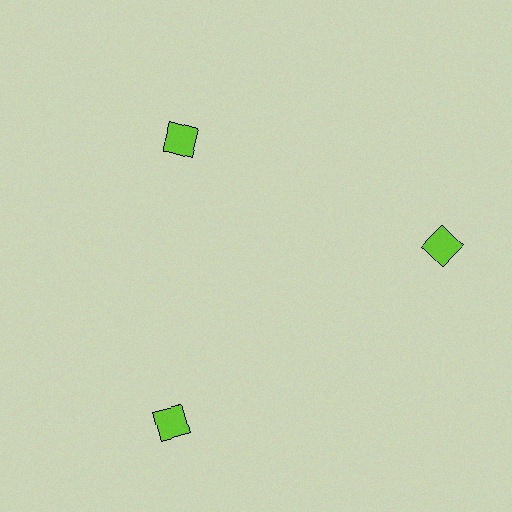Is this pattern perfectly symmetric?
No. The 3 lime squares are arranged in a ring, but one element near the 11 o'clock position is pulled inward toward the center, breaking the 3-fold rotational symmetry.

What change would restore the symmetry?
The symmetry would be restored by moving it outward, back onto the ring so that all 3 squares sit at equal angles and equal distance from the center.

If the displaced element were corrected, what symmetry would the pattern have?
It would have 3-fold rotational symmetry — the pattern would map onto itself every 120 degrees.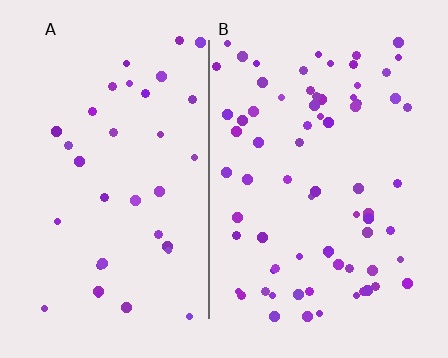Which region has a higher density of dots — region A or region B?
B (the right).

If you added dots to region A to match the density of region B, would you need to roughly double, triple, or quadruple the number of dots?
Approximately double.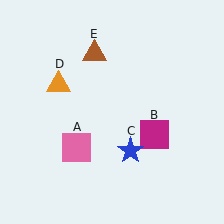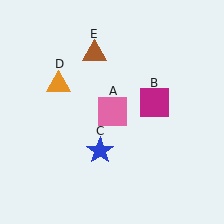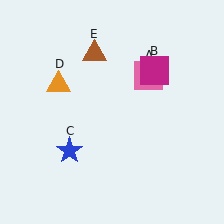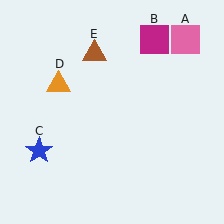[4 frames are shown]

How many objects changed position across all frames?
3 objects changed position: pink square (object A), magenta square (object B), blue star (object C).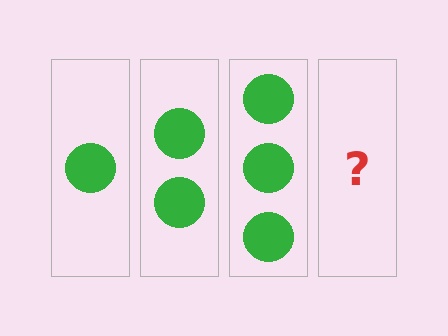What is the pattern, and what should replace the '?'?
The pattern is that each step adds one more circle. The '?' should be 4 circles.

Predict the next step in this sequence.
The next step is 4 circles.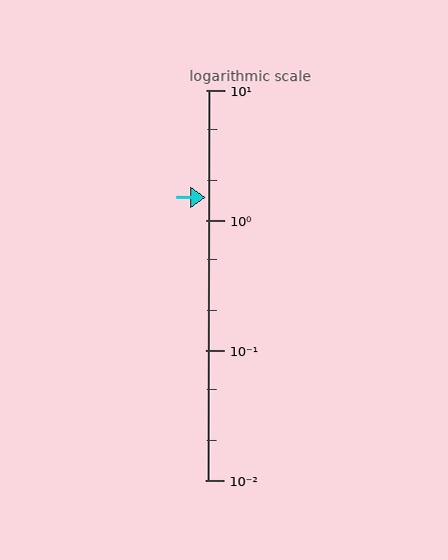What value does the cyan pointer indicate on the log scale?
The pointer indicates approximately 1.5.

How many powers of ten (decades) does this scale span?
The scale spans 3 decades, from 0.01 to 10.